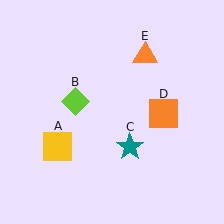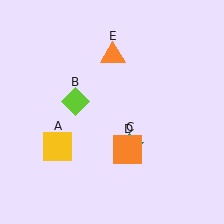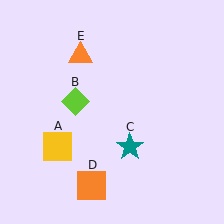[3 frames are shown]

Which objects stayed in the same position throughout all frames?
Yellow square (object A) and lime diamond (object B) and teal star (object C) remained stationary.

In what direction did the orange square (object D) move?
The orange square (object D) moved down and to the left.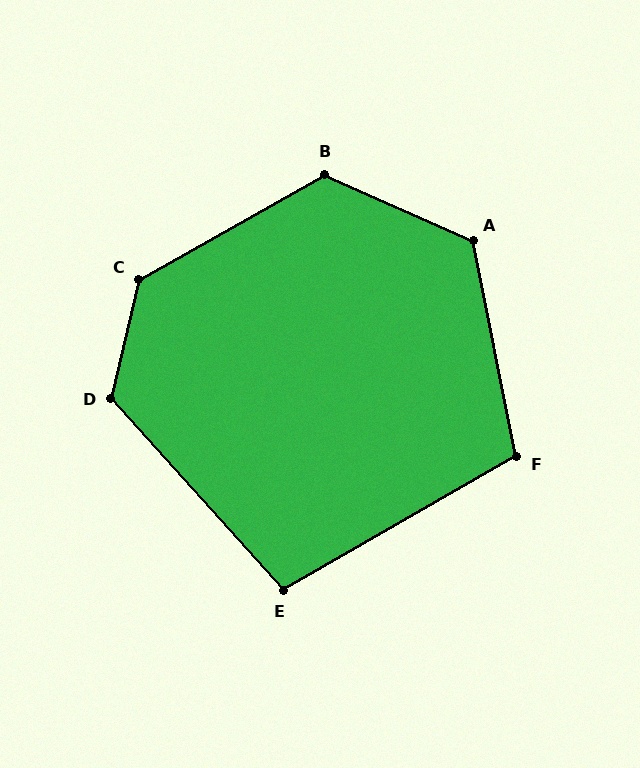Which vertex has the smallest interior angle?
E, at approximately 102 degrees.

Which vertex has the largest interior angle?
C, at approximately 132 degrees.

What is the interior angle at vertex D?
Approximately 125 degrees (obtuse).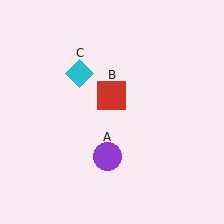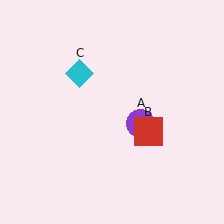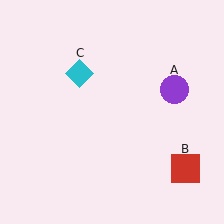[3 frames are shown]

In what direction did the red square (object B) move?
The red square (object B) moved down and to the right.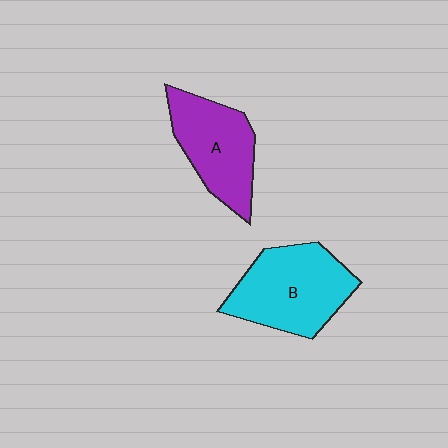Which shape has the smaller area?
Shape A (purple).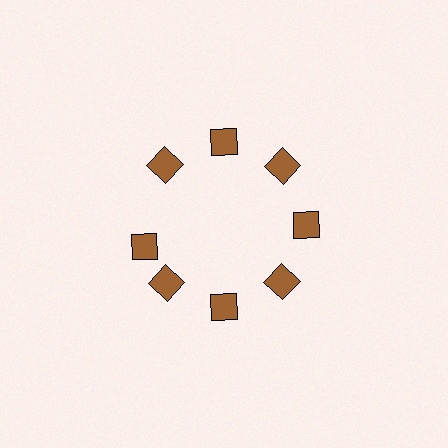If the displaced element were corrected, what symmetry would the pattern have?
It would have 8-fold rotational symmetry — the pattern would map onto itself every 45 degrees.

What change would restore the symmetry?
The symmetry would be restored by rotating it back into even spacing with its neighbors so that all 8 diamonds sit at equal angles and equal distance from the center.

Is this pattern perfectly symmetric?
No. The 8 brown diamonds are arranged in a ring, but one element near the 9 o'clock position is rotated out of alignment along the ring, breaking the 8-fold rotational symmetry.